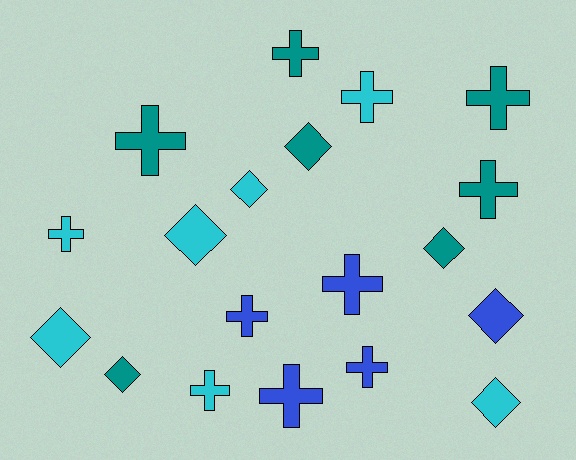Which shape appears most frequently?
Cross, with 11 objects.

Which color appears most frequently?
Teal, with 7 objects.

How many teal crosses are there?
There are 4 teal crosses.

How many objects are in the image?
There are 19 objects.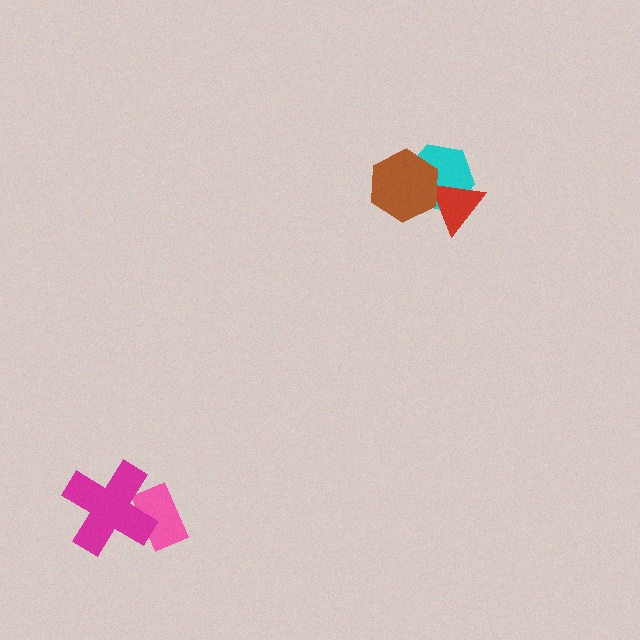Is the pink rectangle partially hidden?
Yes, it is partially covered by another shape.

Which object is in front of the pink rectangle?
The magenta cross is in front of the pink rectangle.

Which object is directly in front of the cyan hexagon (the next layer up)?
The red triangle is directly in front of the cyan hexagon.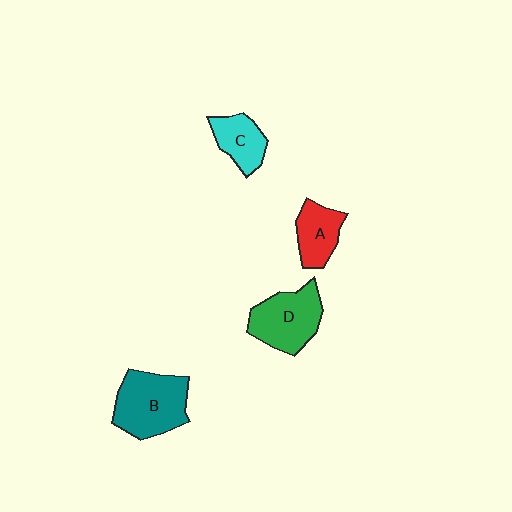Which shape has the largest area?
Shape B (teal).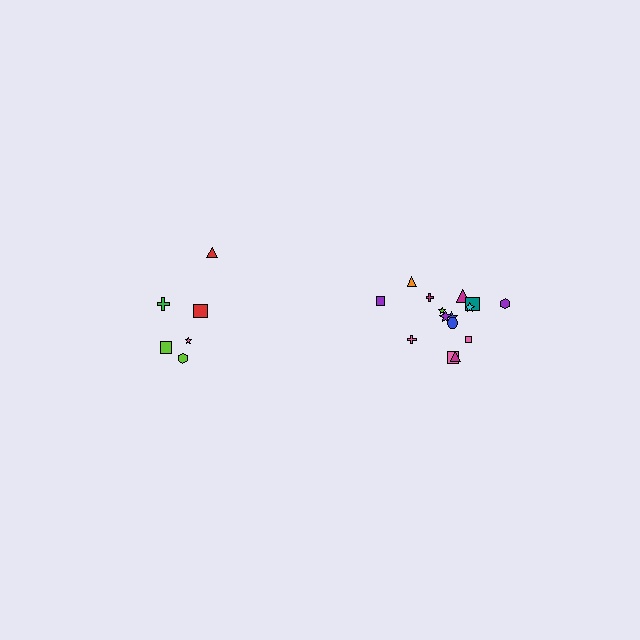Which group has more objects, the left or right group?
The right group.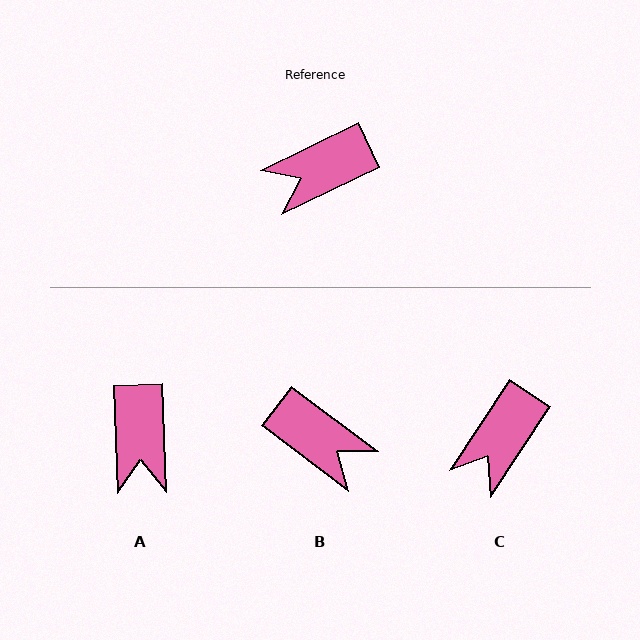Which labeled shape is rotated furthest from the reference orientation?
B, about 117 degrees away.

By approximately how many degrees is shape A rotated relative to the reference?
Approximately 66 degrees counter-clockwise.